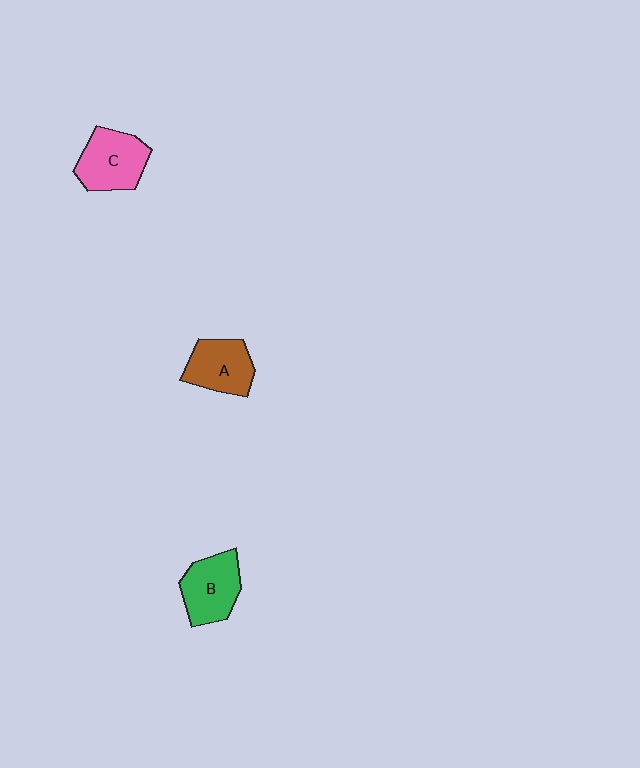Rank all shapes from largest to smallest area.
From largest to smallest: C (pink), B (green), A (brown).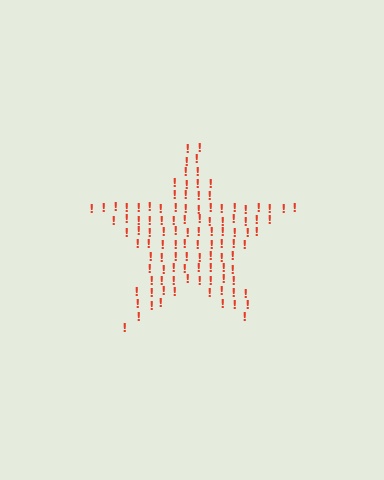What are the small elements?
The small elements are exclamation marks.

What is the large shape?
The large shape is a star.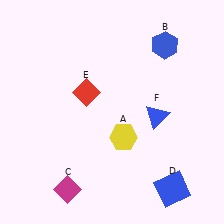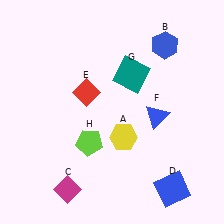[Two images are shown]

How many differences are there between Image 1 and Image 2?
There are 2 differences between the two images.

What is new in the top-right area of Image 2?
A teal square (G) was added in the top-right area of Image 2.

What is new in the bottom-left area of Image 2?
A lime pentagon (H) was added in the bottom-left area of Image 2.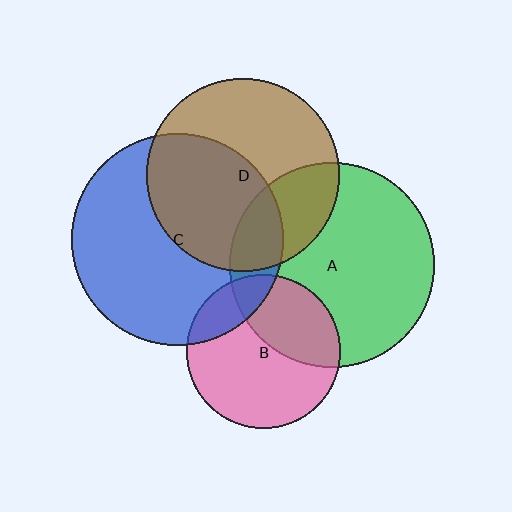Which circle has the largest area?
Circle C (blue).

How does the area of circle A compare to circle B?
Approximately 1.8 times.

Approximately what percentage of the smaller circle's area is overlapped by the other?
Approximately 15%.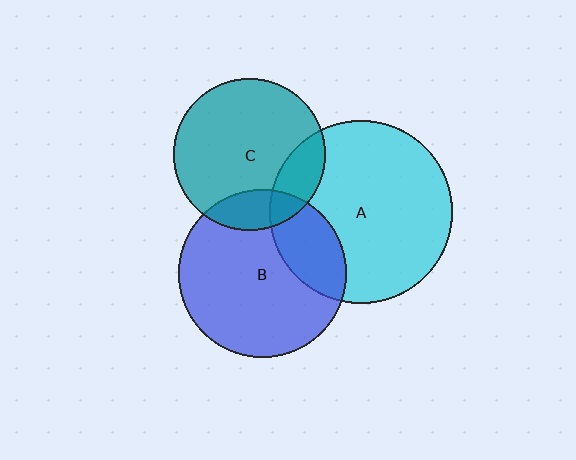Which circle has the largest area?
Circle A (cyan).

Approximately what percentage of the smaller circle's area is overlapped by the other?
Approximately 15%.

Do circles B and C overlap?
Yes.